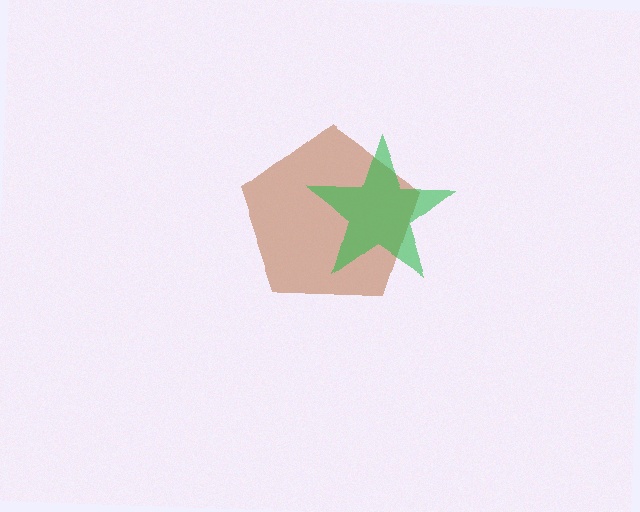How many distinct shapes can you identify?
There are 2 distinct shapes: a brown pentagon, a green star.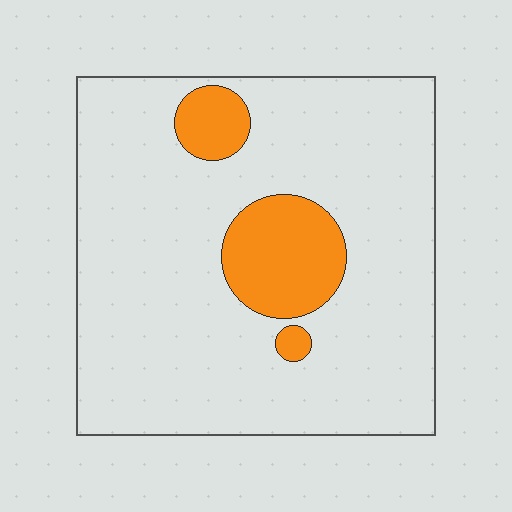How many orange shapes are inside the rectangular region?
3.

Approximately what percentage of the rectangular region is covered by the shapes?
Approximately 15%.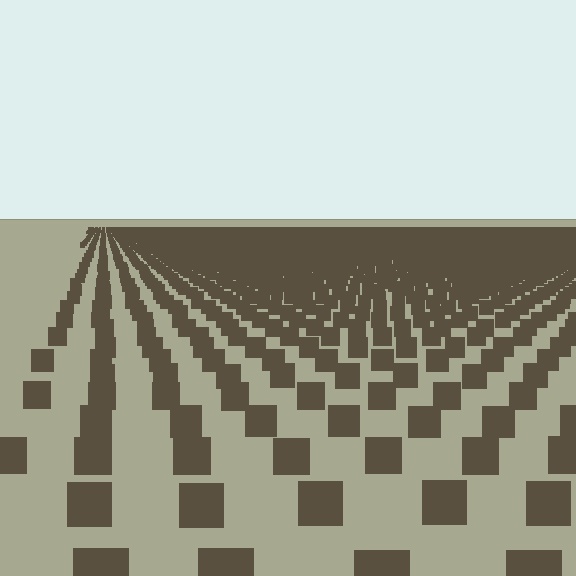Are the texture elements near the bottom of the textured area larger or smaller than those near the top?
Larger. Near the bottom, elements are closer to the viewer and appear at a bigger on-screen size.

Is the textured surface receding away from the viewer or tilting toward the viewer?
The surface is receding away from the viewer. Texture elements get smaller and denser toward the top.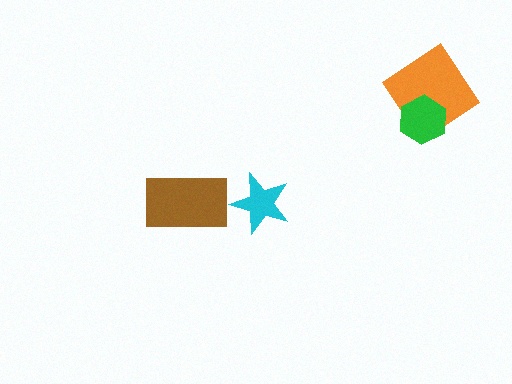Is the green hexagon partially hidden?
No, no other shape covers it.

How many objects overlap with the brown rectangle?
0 objects overlap with the brown rectangle.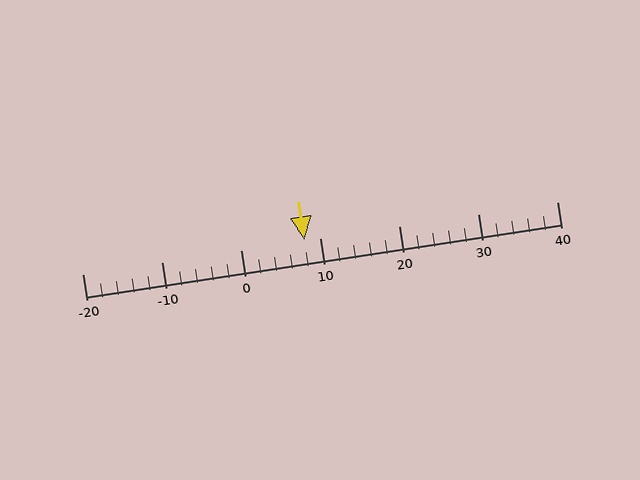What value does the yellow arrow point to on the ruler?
The yellow arrow points to approximately 8.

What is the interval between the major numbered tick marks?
The major tick marks are spaced 10 units apart.